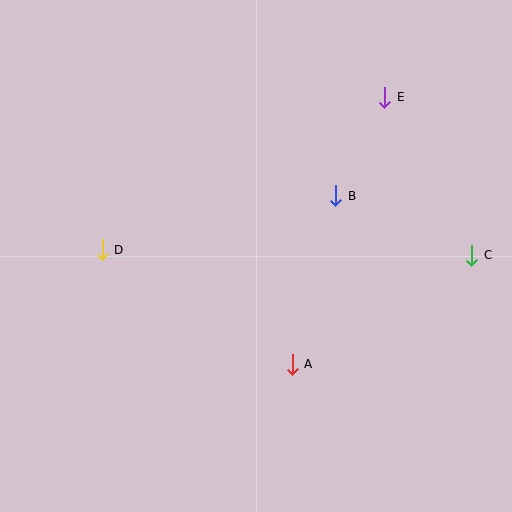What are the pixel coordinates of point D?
Point D is at (102, 250).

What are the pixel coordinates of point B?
Point B is at (336, 196).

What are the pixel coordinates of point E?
Point E is at (385, 97).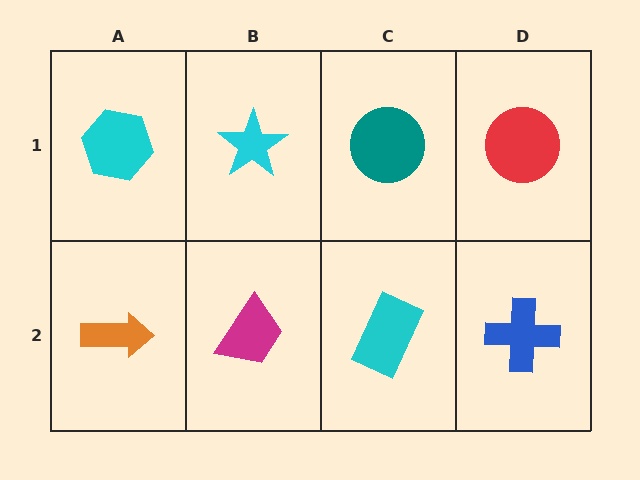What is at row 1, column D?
A red circle.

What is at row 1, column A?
A cyan hexagon.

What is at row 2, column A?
An orange arrow.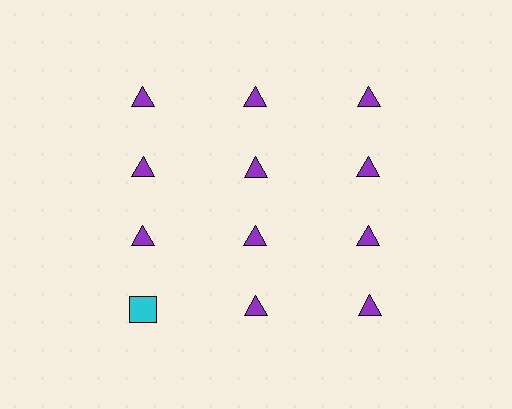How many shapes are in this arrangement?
There are 12 shapes arranged in a grid pattern.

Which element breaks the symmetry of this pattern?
The cyan square in the fourth row, leftmost column breaks the symmetry. All other shapes are purple triangles.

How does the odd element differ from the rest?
It differs in both color (cyan instead of purple) and shape (square instead of triangle).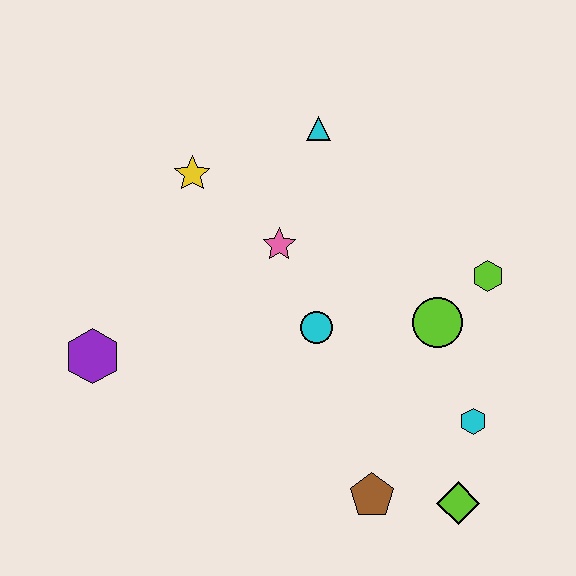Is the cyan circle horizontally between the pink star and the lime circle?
Yes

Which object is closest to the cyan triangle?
The pink star is closest to the cyan triangle.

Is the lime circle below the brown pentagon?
No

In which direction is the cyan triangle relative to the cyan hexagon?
The cyan triangle is above the cyan hexagon.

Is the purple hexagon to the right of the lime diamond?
No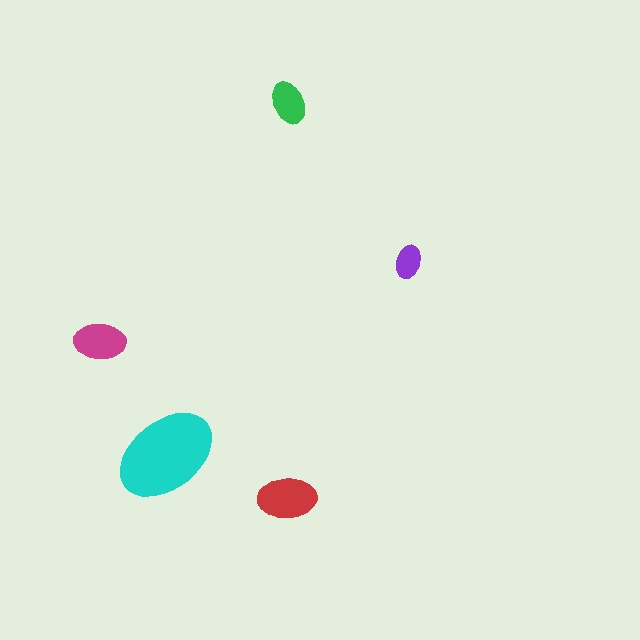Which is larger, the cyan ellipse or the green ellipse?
The cyan one.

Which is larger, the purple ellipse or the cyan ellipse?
The cyan one.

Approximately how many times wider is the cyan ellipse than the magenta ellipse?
About 2 times wider.